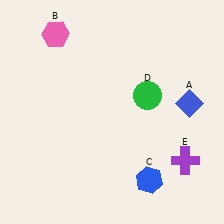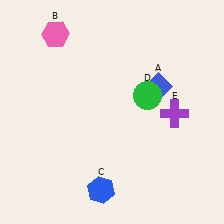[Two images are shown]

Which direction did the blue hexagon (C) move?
The blue hexagon (C) moved left.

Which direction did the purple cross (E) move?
The purple cross (E) moved up.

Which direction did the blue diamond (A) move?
The blue diamond (A) moved left.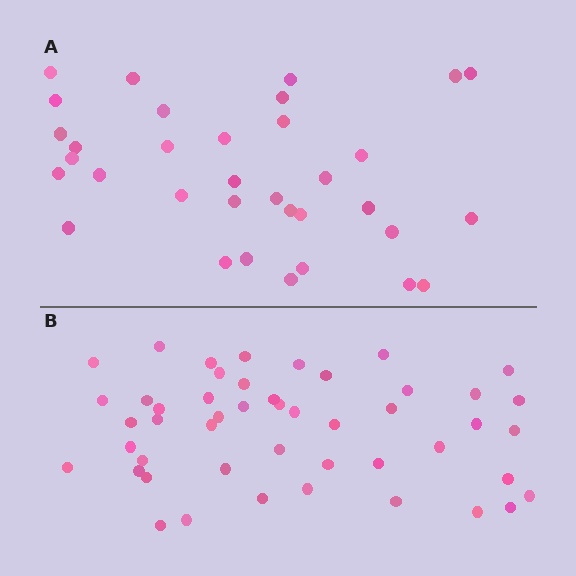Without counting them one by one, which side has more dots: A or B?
Region B (the bottom region) has more dots.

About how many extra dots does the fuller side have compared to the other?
Region B has approximately 15 more dots than region A.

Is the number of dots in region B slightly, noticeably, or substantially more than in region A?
Region B has noticeably more, but not dramatically so. The ratio is roughly 1.4 to 1.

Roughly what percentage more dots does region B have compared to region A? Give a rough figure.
About 40% more.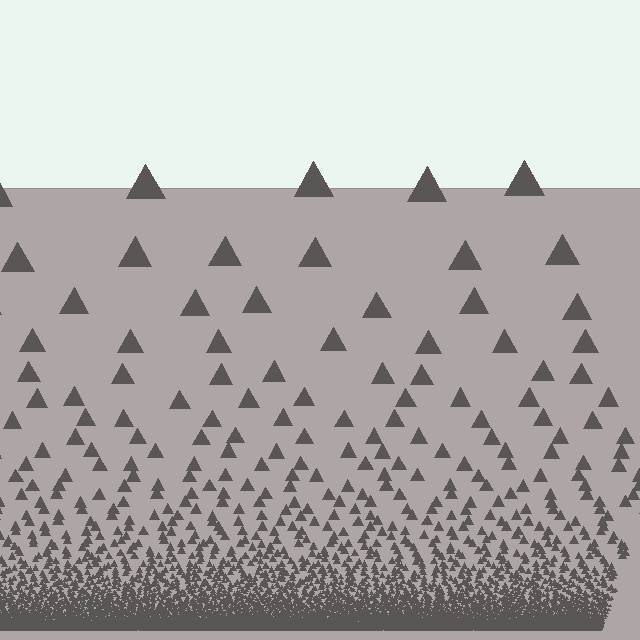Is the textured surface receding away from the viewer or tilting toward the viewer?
The surface appears to tilt toward the viewer. Texture elements get larger and sparser toward the top.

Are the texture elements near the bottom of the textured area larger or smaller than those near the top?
Smaller. The gradient is inverted — elements near the bottom are smaller and denser.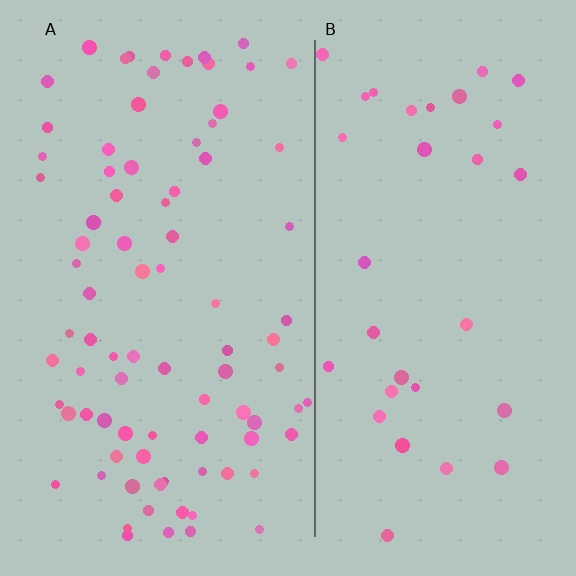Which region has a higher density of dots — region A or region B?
A (the left).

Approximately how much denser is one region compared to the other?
Approximately 2.5× — region A over region B.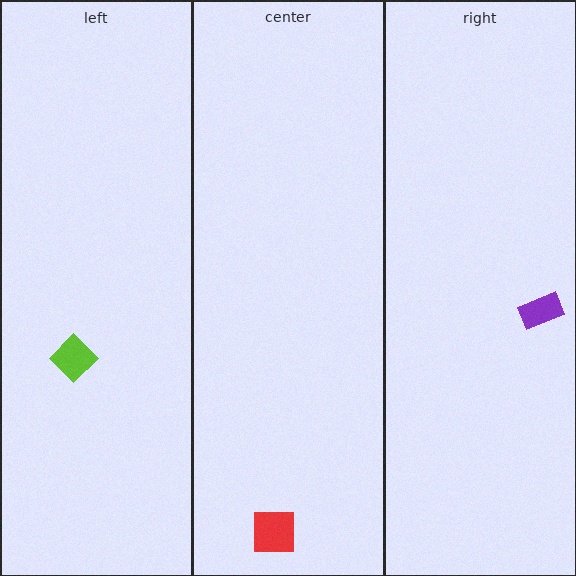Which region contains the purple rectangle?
The right region.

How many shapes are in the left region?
1.